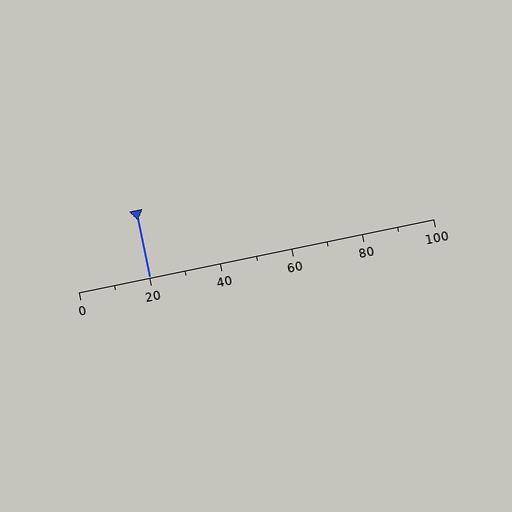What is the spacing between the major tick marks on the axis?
The major ticks are spaced 20 apart.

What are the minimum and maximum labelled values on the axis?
The axis runs from 0 to 100.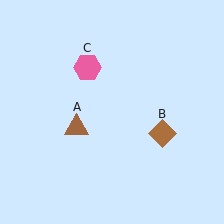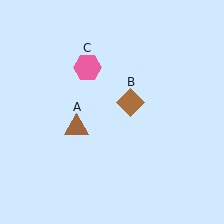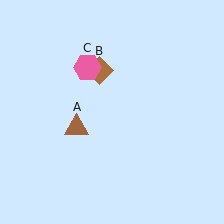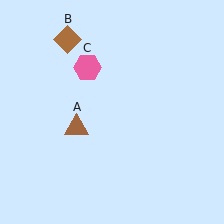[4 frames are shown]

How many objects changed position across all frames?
1 object changed position: brown diamond (object B).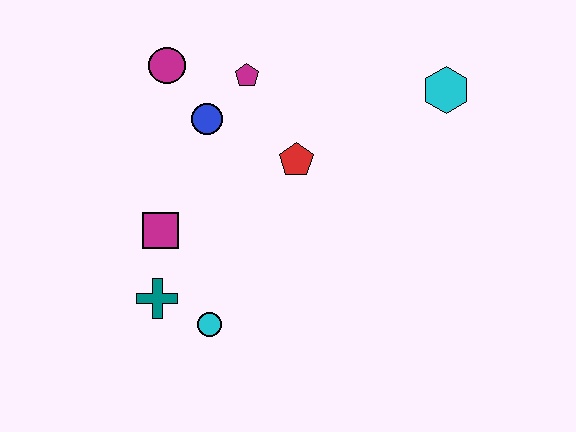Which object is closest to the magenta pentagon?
The blue circle is closest to the magenta pentagon.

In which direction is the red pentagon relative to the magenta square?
The red pentagon is to the right of the magenta square.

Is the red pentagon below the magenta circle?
Yes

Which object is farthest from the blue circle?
The cyan hexagon is farthest from the blue circle.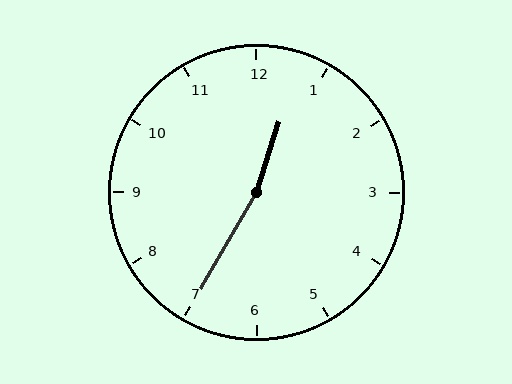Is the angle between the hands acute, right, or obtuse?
It is obtuse.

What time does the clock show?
12:35.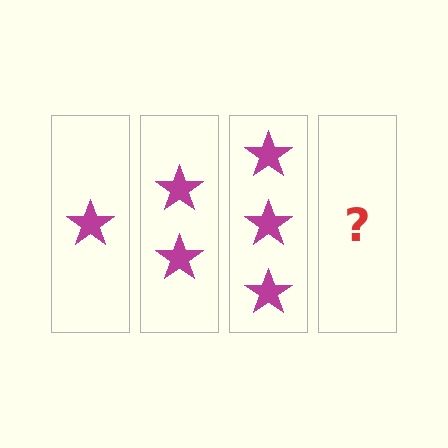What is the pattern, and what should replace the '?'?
The pattern is that each step adds one more star. The '?' should be 4 stars.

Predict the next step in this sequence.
The next step is 4 stars.